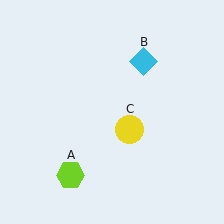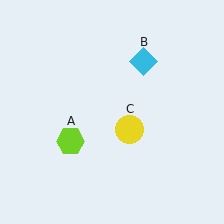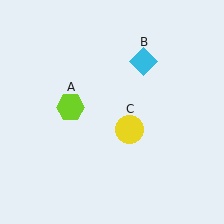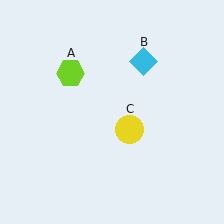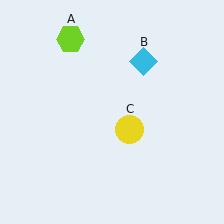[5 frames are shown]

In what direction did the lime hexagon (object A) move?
The lime hexagon (object A) moved up.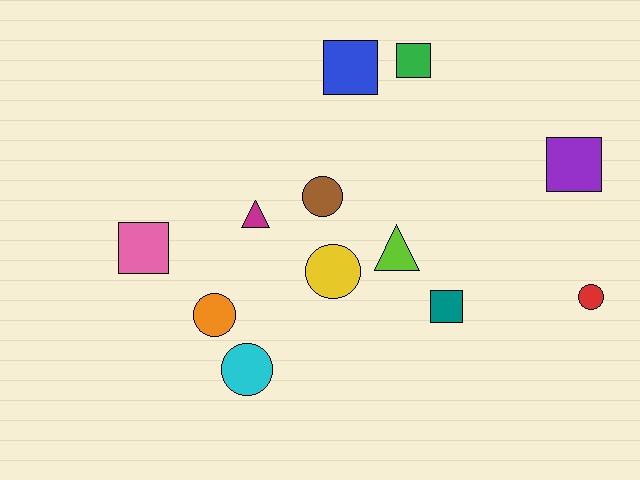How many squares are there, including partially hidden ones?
There are 5 squares.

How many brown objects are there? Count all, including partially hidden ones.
There is 1 brown object.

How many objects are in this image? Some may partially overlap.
There are 12 objects.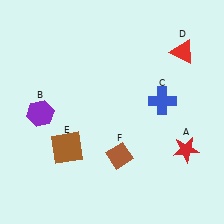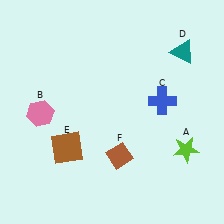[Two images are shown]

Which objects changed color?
A changed from red to lime. B changed from purple to pink. D changed from red to teal.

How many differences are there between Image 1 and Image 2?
There are 3 differences between the two images.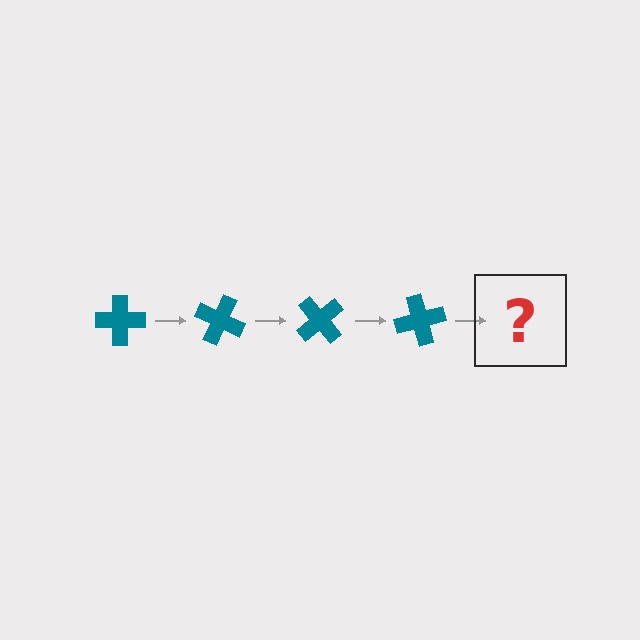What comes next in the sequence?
The next element should be a teal cross rotated 100 degrees.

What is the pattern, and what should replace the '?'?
The pattern is that the cross rotates 25 degrees each step. The '?' should be a teal cross rotated 100 degrees.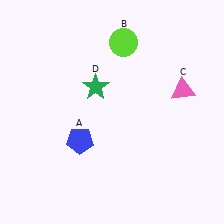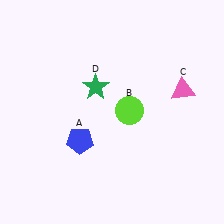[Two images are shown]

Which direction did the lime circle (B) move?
The lime circle (B) moved down.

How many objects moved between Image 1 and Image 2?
1 object moved between the two images.